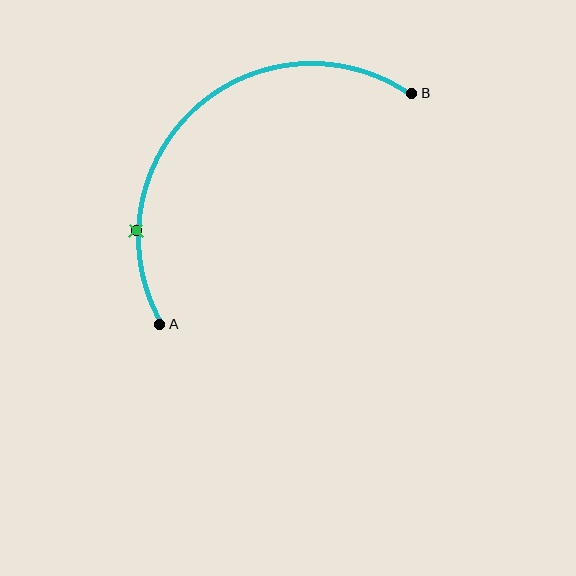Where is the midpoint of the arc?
The arc midpoint is the point on the curve farthest from the straight line joining A and B. It sits above and to the left of that line.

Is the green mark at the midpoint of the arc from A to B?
No. The green mark lies on the arc but is closer to endpoint A. The arc midpoint would be at the point on the curve equidistant along the arc from both A and B.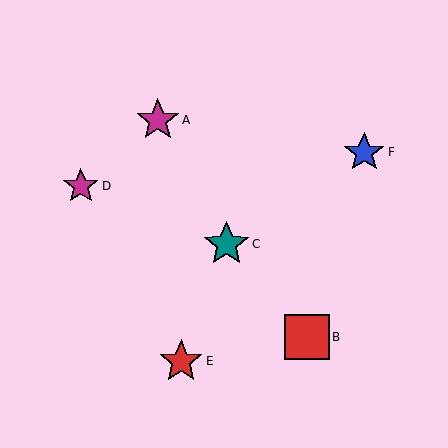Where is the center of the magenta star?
The center of the magenta star is at (158, 120).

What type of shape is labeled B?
Shape B is a red square.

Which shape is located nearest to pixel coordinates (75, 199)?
The magenta star (labeled D) at (81, 186) is nearest to that location.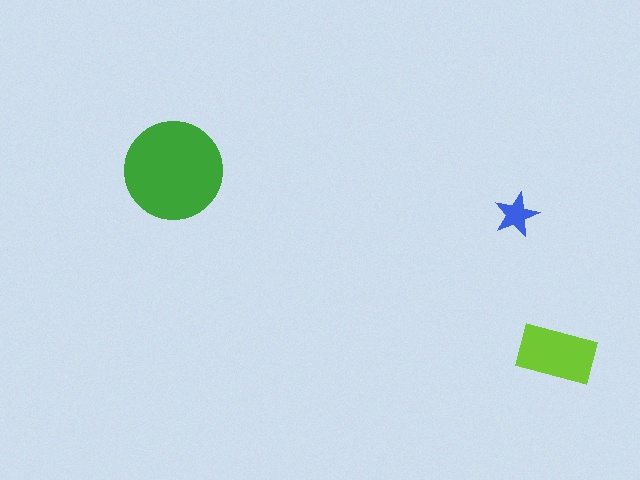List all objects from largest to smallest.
The green circle, the lime rectangle, the blue star.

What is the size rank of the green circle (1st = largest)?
1st.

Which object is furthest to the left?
The green circle is leftmost.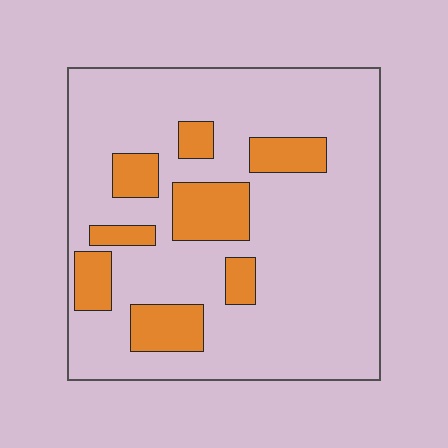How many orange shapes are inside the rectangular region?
8.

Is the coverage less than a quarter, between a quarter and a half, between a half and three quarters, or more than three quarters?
Less than a quarter.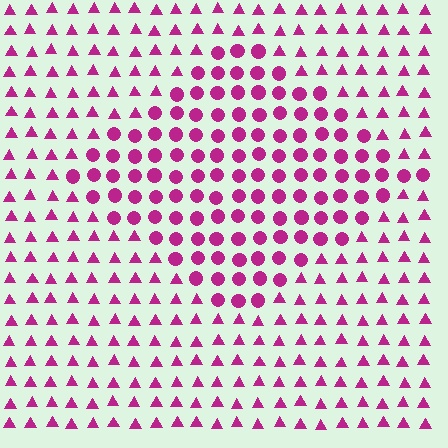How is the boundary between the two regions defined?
The boundary is defined by a change in element shape: circles inside vs. triangles outside. All elements share the same color and spacing.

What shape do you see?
I see a diamond.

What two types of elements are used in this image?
The image uses circles inside the diamond region and triangles outside it.